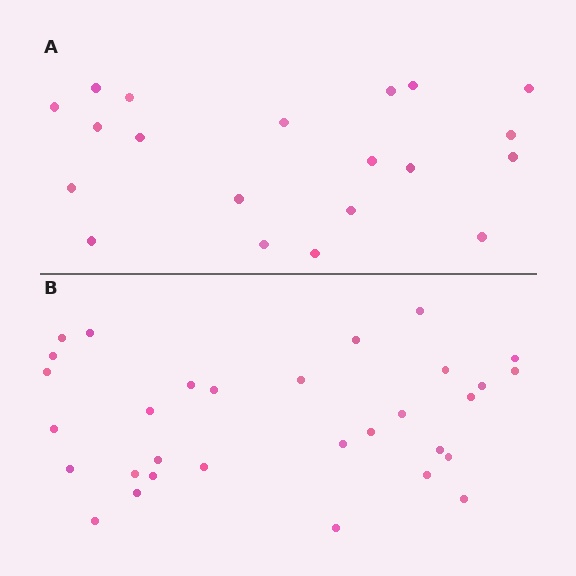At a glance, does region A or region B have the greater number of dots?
Region B (the bottom region) has more dots.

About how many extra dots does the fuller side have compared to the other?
Region B has roughly 12 or so more dots than region A.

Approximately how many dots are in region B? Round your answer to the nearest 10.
About 30 dots. (The exact count is 31, which rounds to 30.)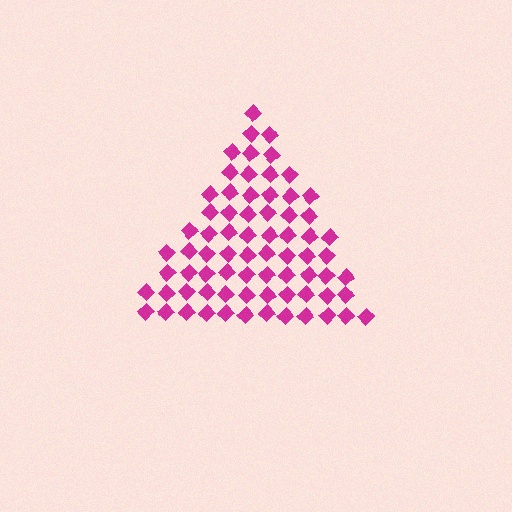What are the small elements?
The small elements are diamonds.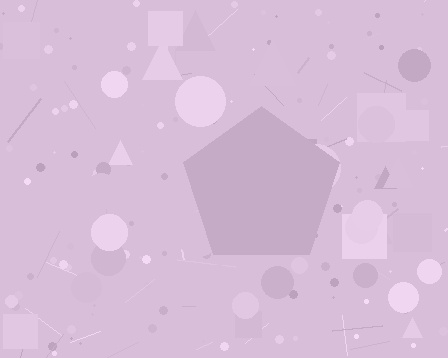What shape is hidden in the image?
A pentagon is hidden in the image.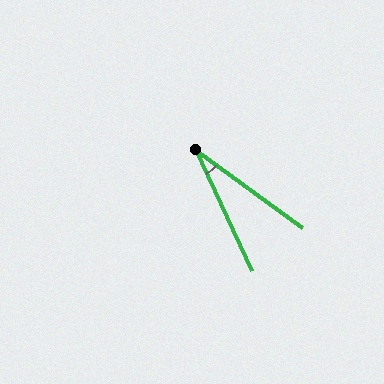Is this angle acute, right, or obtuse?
It is acute.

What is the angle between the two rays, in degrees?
Approximately 29 degrees.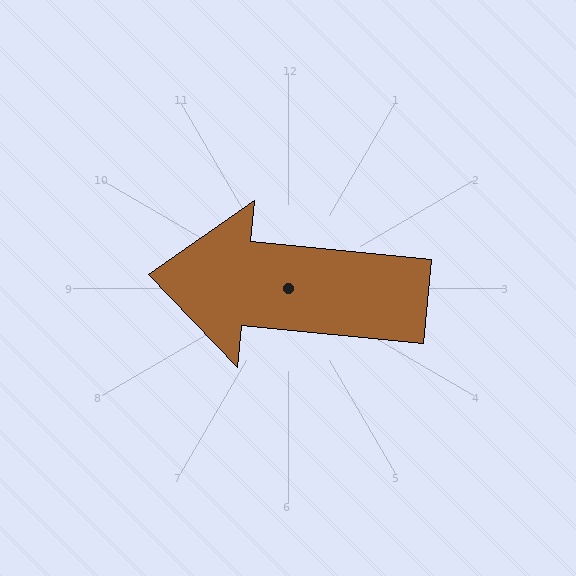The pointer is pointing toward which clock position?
Roughly 9 o'clock.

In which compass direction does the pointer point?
West.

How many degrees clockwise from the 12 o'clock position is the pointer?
Approximately 276 degrees.